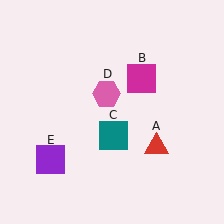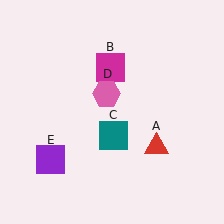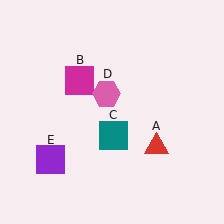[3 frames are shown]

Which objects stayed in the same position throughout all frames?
Red triangle (object A) and teal square (object C) and pink hexagon (object D) and purple square (object E) remained stationary.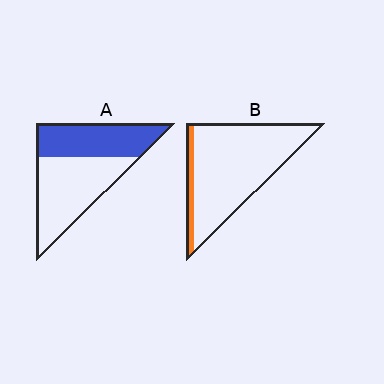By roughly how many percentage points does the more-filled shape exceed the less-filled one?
By roughly 30 percentage points (A over B).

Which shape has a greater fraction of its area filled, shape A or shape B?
Shape A.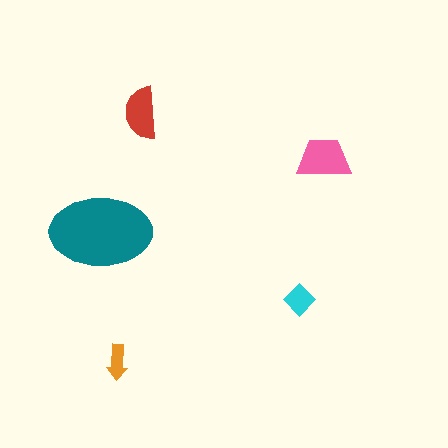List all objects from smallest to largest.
The orange arrow, the cyan diamond, the red semicircle, the pink trapezoid, the teal ellipse.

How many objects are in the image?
There are 5 objects in the image.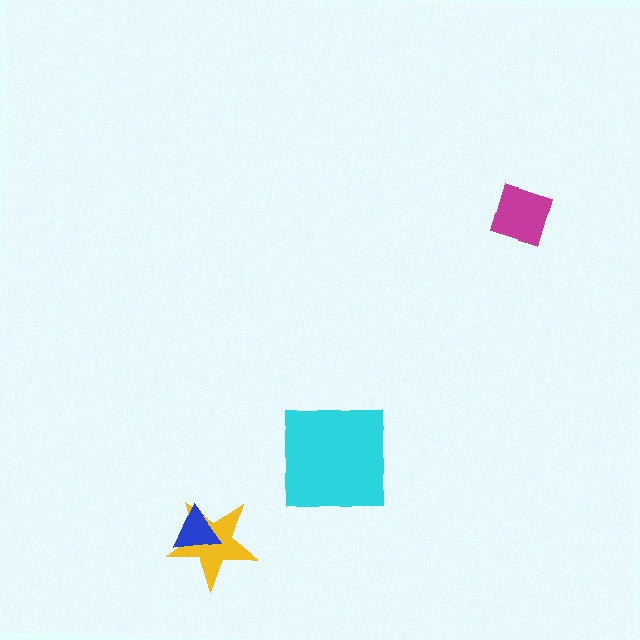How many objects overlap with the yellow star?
1 object overlaps with the yellow star.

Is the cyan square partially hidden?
No, no other shape covers it.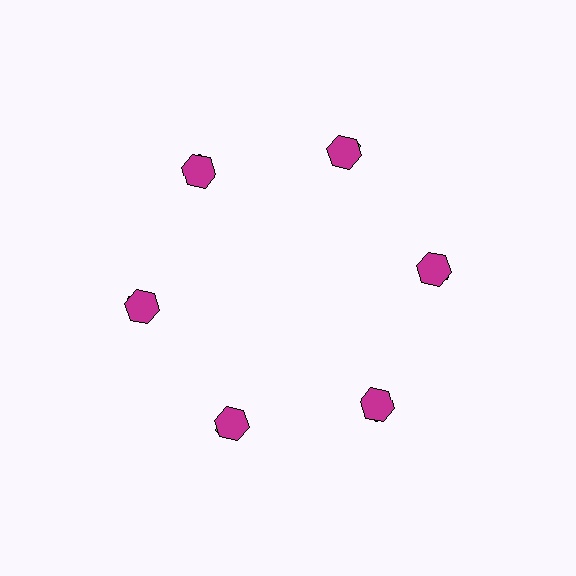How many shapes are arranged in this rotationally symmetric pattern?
There are 12 shapes, arranged in 6 groups of 2.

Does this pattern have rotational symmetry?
Yes, this pattern has 6-fold rotational symmetry. It looks the same after rotating 60 degrees around the center.